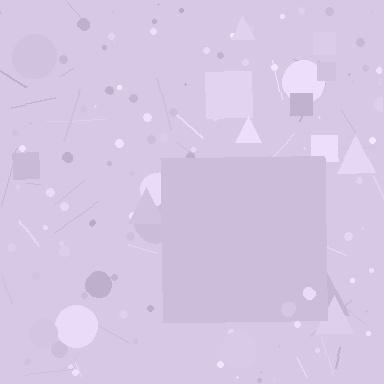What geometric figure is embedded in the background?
A square is embedded in the background.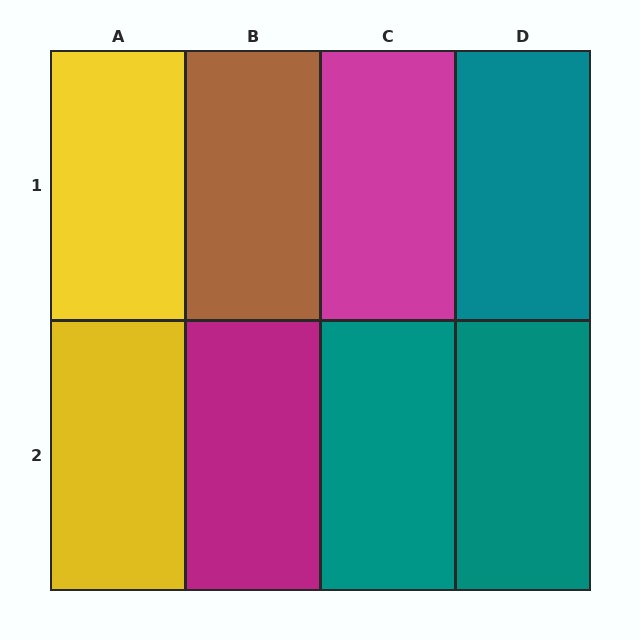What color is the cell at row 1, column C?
Magenta.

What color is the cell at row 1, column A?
Yellow.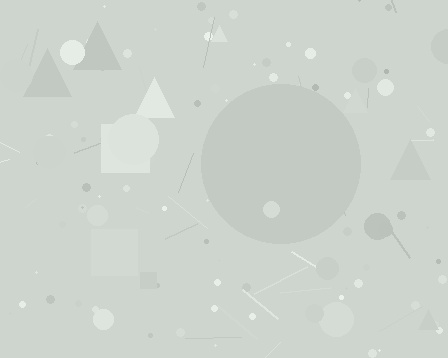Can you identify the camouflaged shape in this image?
The camouflaged shape is a circle.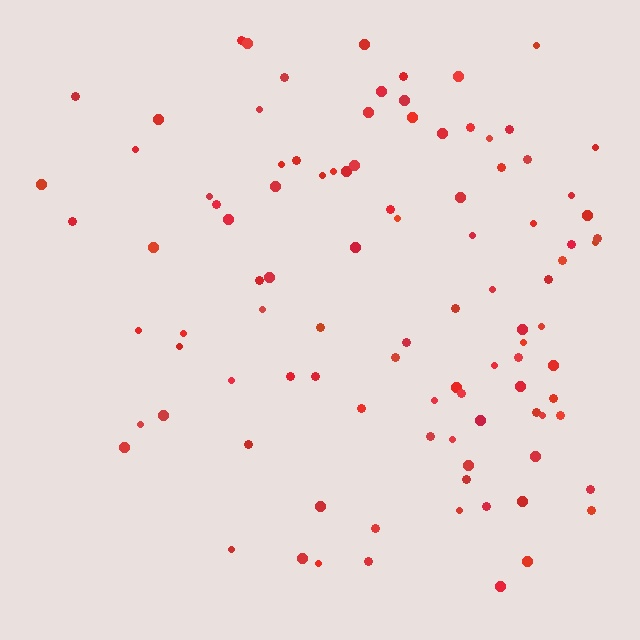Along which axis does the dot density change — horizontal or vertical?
Horizontal.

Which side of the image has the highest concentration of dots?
The right.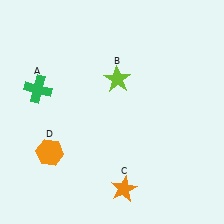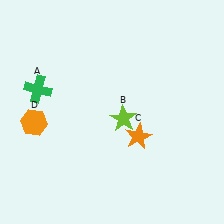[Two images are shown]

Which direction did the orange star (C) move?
The orange star (C) moved up.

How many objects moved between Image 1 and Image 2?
3 objects moved between the two images.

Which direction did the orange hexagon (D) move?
The orange hexagon (D) moved up.